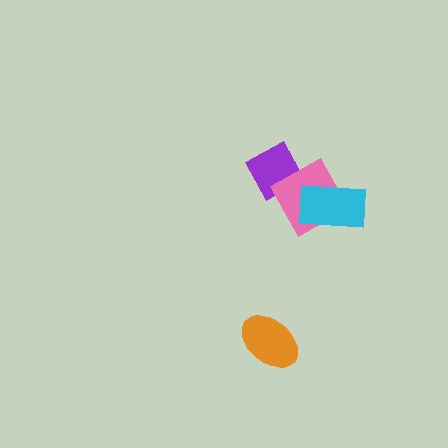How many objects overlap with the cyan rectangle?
1 object overlaps with the cyan rectangle.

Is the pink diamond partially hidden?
Yes, it is partially covered by another shape.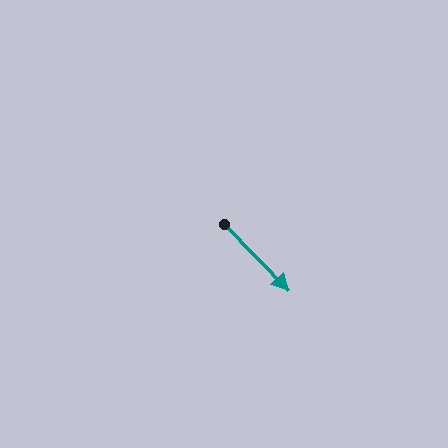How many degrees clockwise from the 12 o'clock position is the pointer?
Approximately 136 degrees.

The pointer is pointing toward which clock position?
Roughly 5 o'clock.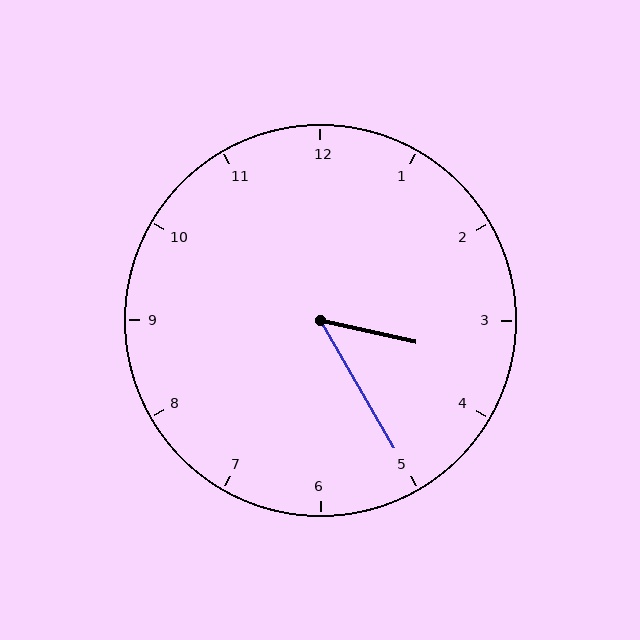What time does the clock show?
3:25.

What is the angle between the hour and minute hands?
Approximately 48 degrees.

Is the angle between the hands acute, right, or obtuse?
It is acute.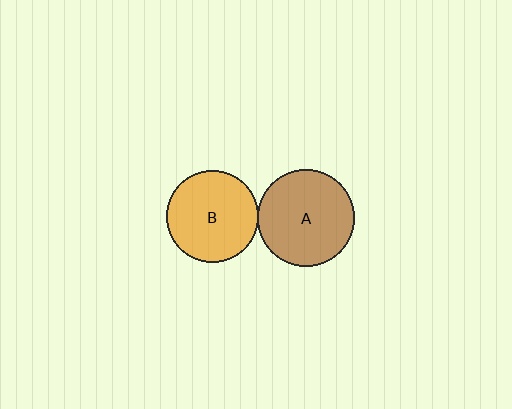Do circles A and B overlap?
Yes.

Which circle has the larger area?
Circle A (brown).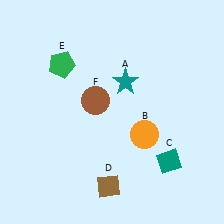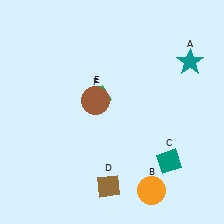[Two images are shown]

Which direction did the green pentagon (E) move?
The green pentagon (E) moved right.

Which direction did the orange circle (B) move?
The orange circle (B) moved down.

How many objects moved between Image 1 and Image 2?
3 objects moved between the two images.